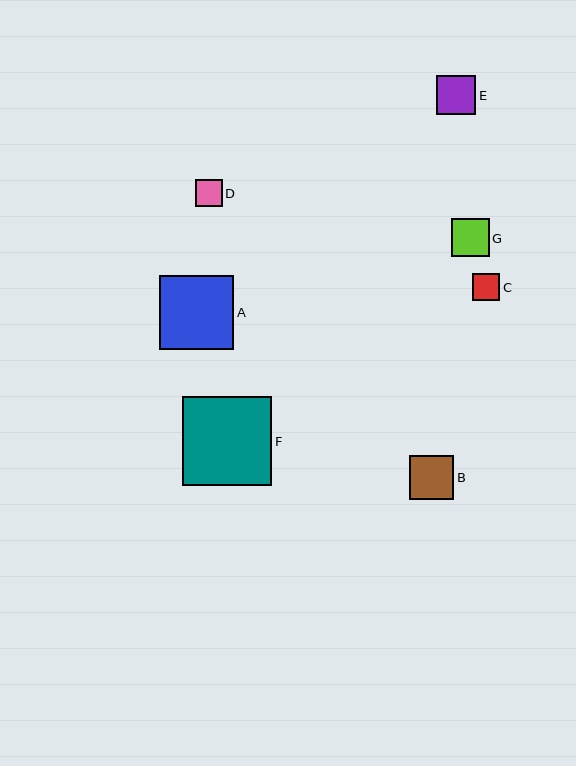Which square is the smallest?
Square D is the smallest with a size of approximately 27 pixels.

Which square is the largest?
Square F is the largest with a size of approximately 89 pixels.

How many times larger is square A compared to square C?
Square A is approximately 2.7 times the size of square C.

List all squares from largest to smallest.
From largest to smallest: F, A, B, E, G, C, D.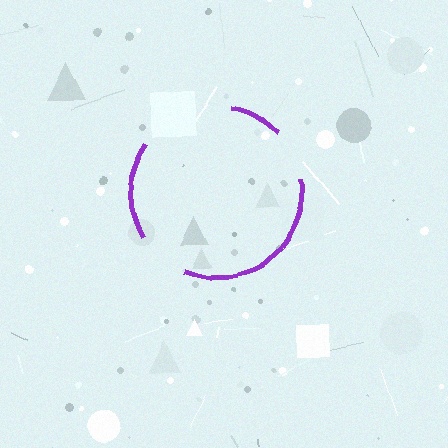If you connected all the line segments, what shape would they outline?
They would outline a circle.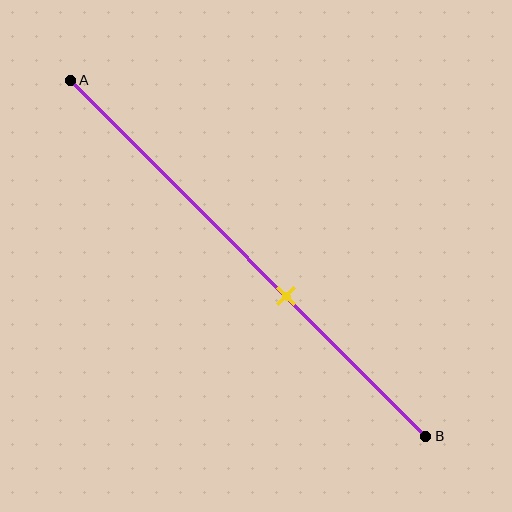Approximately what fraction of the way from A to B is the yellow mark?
The yellow mark is approximately 60% of the way from A to B.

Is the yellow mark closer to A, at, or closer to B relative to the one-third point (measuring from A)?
The yellow mark is closer to point B than the one-third point of segment AB.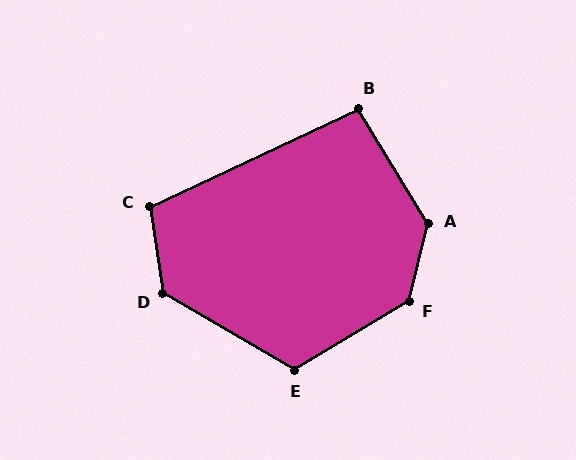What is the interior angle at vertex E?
Approximately 119 degrees (obtuse).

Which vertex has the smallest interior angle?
B, at approximately 96 degrees.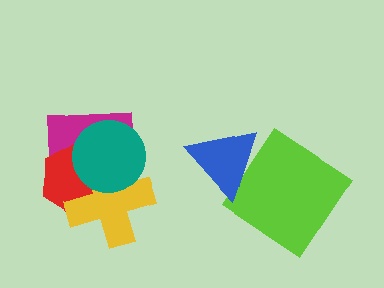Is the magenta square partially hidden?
Yes, it is partially covered by another shape.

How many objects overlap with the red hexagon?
3 objects overlap with the red hexagon.